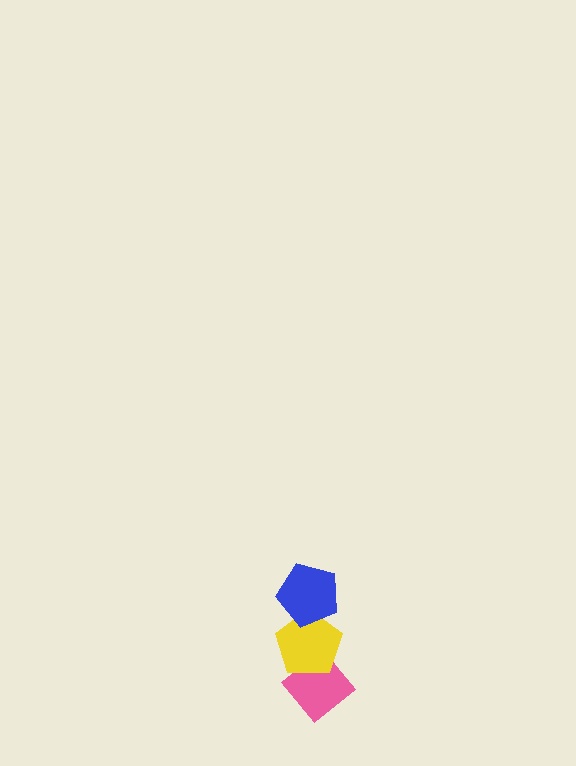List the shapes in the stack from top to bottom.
From top to bottom: the blue pentagon, the yellow pentagon, the pink diamond.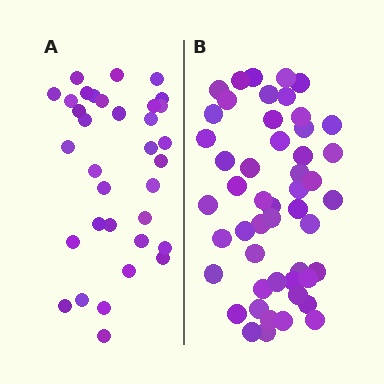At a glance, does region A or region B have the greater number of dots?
Region B (the right region) has more dots.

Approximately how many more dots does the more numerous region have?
Region B has approximately 15 more dots than region A.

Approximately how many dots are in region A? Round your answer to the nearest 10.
About 30 dots. (The exact count is 34, which rounds to 30.)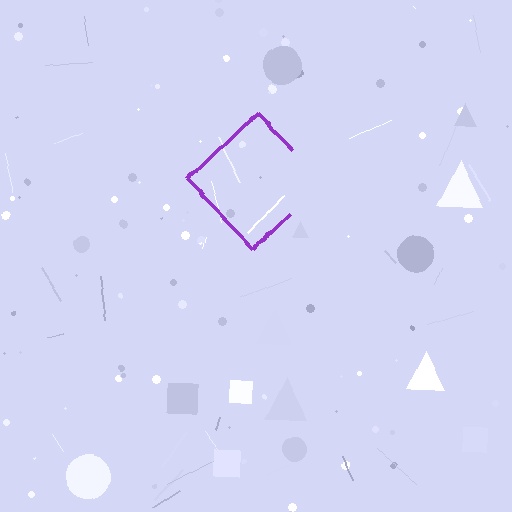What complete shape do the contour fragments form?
The contour fragments form a diamond.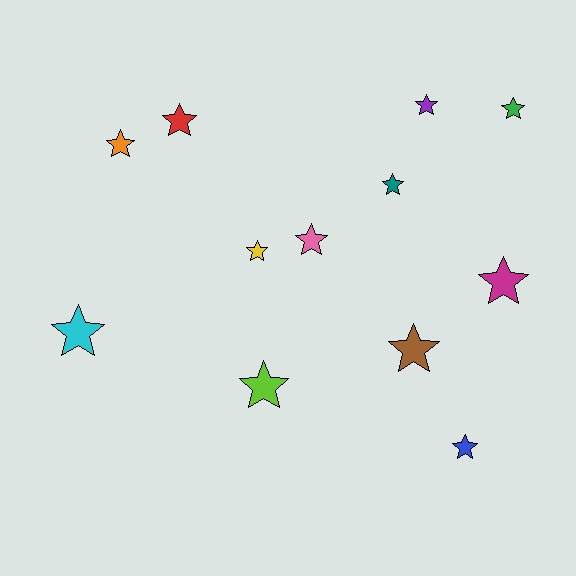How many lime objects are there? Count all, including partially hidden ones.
There is 1 lime object.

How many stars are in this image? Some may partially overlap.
There are 12 stars.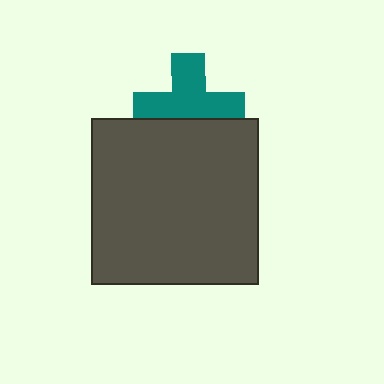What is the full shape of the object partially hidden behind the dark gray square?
The partially hidden object is a teal cross.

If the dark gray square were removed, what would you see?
You would see the complete teal cross.